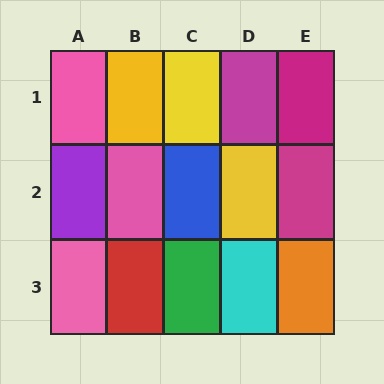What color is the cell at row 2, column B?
Pink.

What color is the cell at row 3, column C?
Green.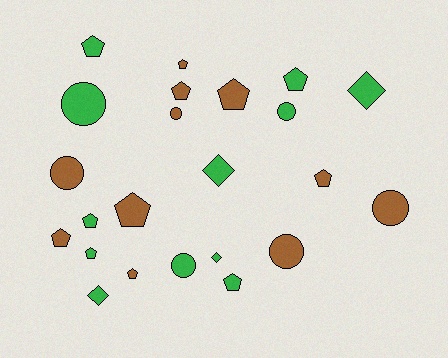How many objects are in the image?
There are 23 objects.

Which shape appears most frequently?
Pentagon, with 12 objects.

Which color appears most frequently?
Green, with 12 objects.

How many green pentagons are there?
There are 5 green pentagons.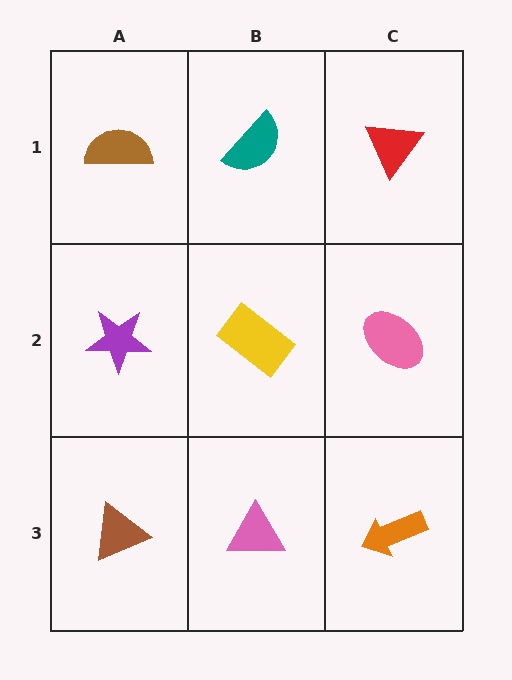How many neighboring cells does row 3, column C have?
2.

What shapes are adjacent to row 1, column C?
A pink ellipse (row 2, column C), a teal semicircle (row 1, column B).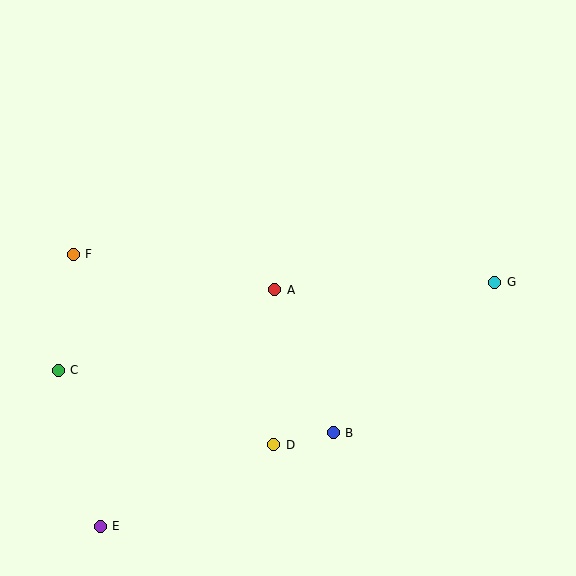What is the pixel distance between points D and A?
The distance between D and A is 155 pixels.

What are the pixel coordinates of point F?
Point F is at (73, 254).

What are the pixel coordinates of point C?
Point C is at (58, 370).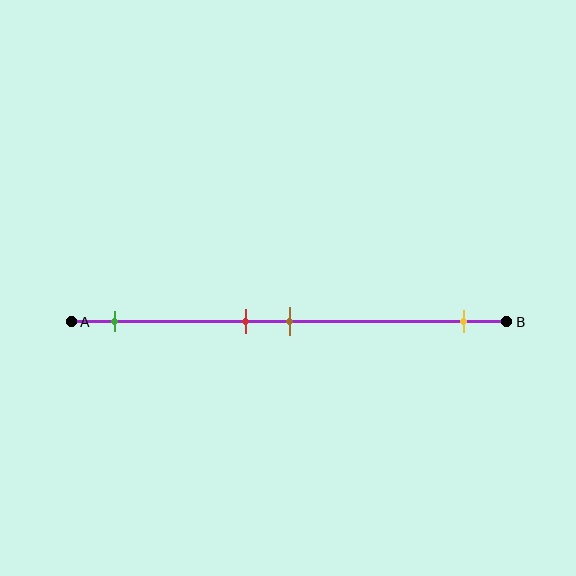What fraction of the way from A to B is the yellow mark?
The yellow mark is approximately 90% (0.9) of the way from A to B.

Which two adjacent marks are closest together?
The red and brown marks are the closest adjacent pair.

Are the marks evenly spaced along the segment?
No, the marks are not evenly spaced.